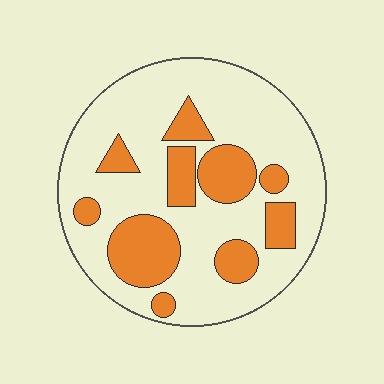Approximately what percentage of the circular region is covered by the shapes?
Approximately 30%.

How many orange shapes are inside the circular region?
10.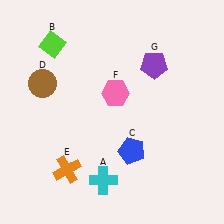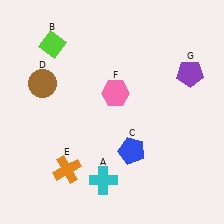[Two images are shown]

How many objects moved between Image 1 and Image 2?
1 object moved between the two images.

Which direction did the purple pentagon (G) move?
The purple pentagon (G) moved right.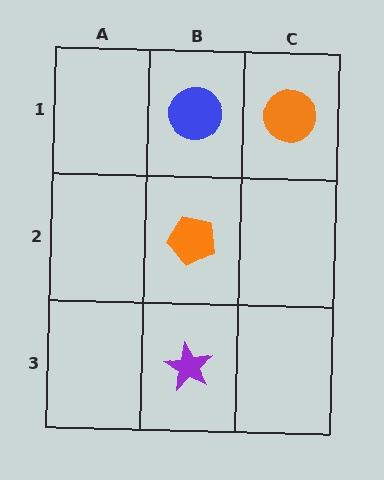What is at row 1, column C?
An orange circle.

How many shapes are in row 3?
1 shape.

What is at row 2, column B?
An orange pentagon.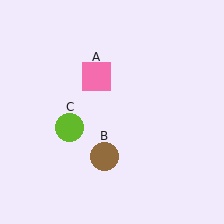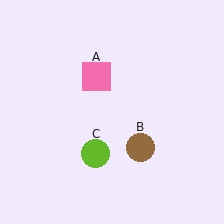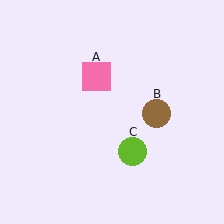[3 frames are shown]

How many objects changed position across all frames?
2 objects changed position: brown circle (object B), lime circle (object C).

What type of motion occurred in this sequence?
The brown circle (object B), lime circle (object C) rotated counterclockwise around the center of the scene.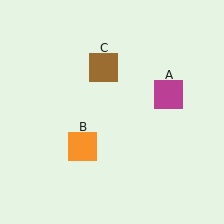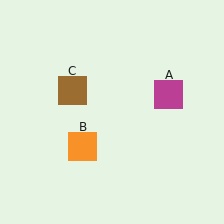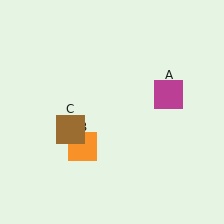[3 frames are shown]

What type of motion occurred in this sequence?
The brown square (object C) rotated counterclockwise around the center of the scene.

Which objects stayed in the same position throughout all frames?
Magenta square (object A) and orange square (object B) remained stationary.